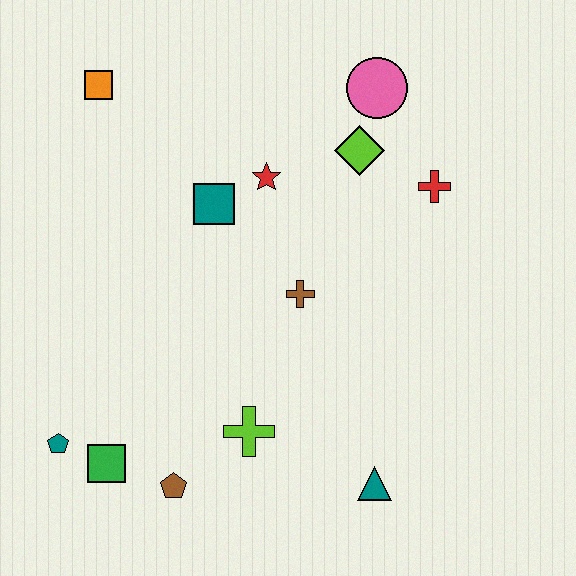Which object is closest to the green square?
The teal pentagon is closest to the green square.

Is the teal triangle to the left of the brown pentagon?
No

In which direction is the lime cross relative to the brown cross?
The lime cross is below the brown cross.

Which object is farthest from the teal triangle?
The orange square is farthest from the teal triangle.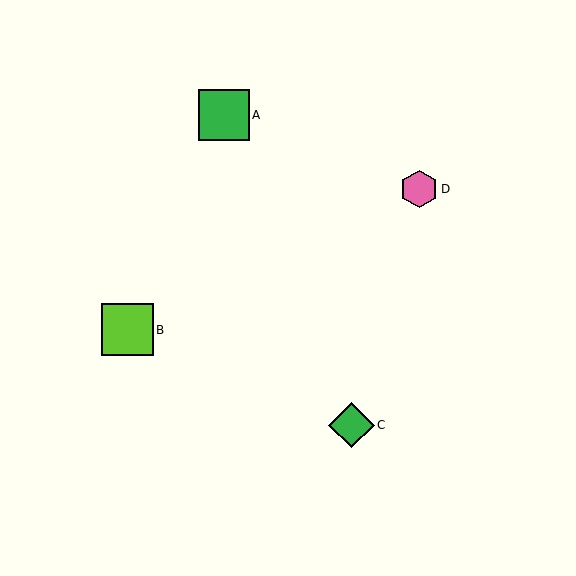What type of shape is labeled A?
Shape A is a green square.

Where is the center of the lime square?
The center of the lime square is at (127, 330).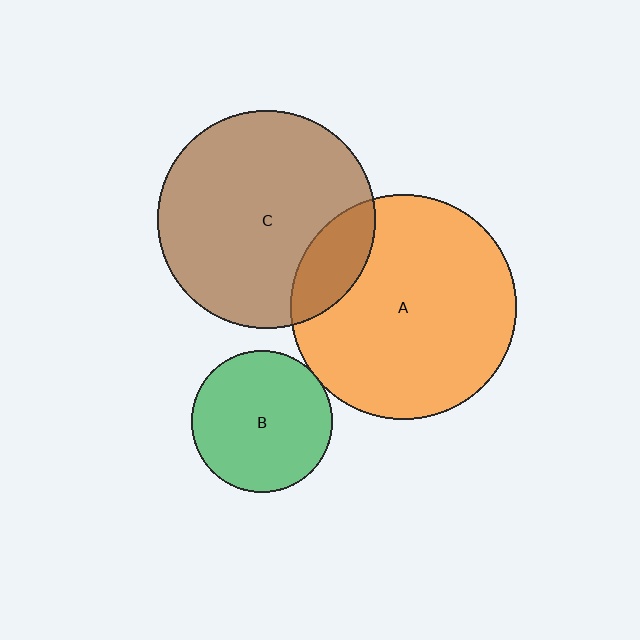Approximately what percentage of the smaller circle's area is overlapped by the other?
Approximately 5%.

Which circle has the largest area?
Circle A (orange).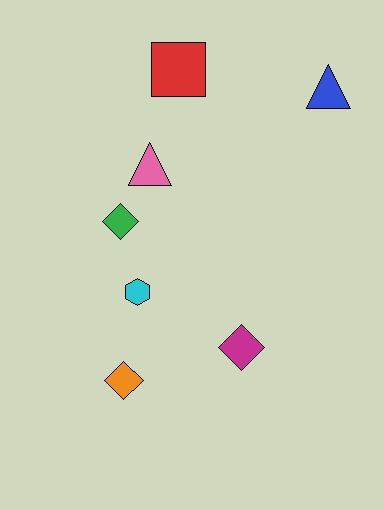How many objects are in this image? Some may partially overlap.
There are 7 objects.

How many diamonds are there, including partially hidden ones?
There are 3 diamonds.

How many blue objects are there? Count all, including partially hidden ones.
There is 1 blue object.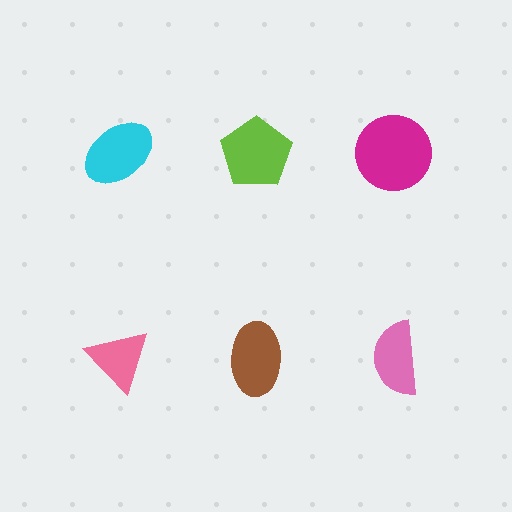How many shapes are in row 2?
3 shapes.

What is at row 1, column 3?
A magenta circle.